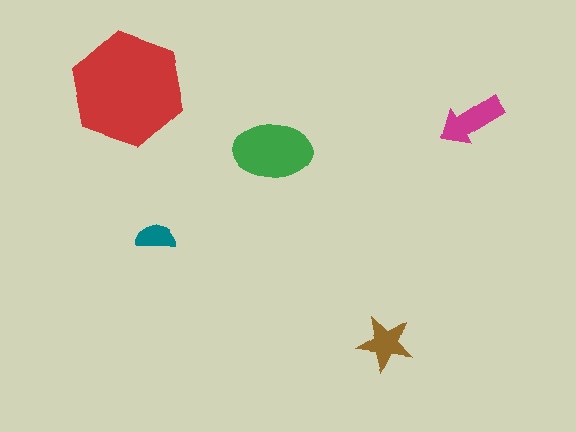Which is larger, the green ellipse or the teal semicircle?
The green ellipse.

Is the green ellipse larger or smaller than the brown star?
Larger.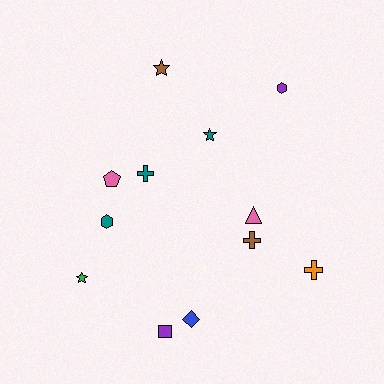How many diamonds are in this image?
There is 1 diamond.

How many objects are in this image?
There are 12 objects.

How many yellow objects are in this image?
There are no yellow objects.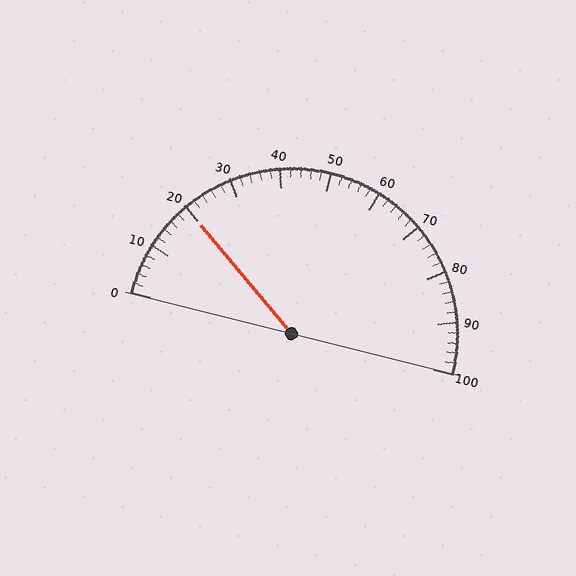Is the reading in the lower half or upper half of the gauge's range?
The reading is in the lower half of the range (0 to 100).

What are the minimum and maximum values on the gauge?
The gauge ranges from 0 to 100.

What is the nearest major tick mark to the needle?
The nearest major tick mark is 20.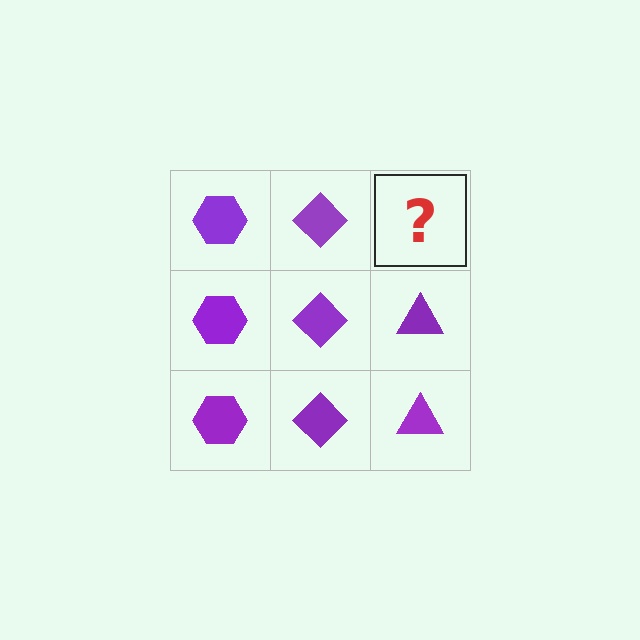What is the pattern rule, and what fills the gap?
The rule is that each column has a consistent shape. The gap should be filled with a purple triangle.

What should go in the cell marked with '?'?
The missing cell should contain a purple triangle.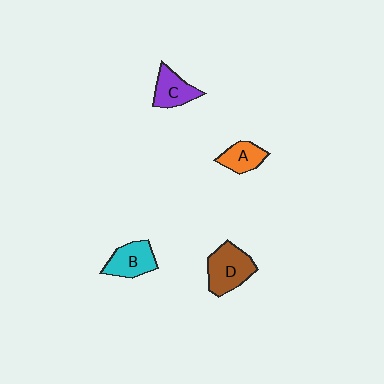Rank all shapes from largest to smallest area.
From largest to smallest: D (brown), B (cyan), C (purple), A (orange).